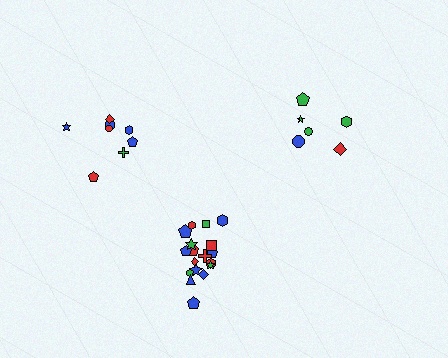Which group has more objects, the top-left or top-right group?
The top-left group.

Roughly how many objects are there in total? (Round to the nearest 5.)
Roughly 30 objects in total.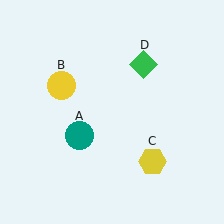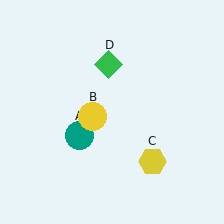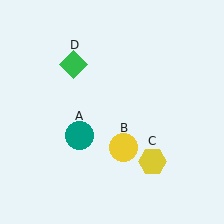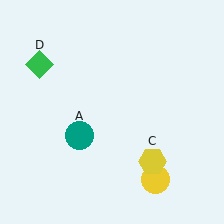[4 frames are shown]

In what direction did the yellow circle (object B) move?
The yellow circle (object B) moved down and to the right.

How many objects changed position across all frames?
2 objects changed position: yellow circle (object B), green diamond (object D).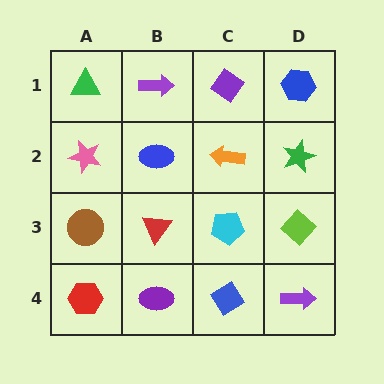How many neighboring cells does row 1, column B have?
3.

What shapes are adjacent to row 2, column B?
A purple arrow (row 1, column B), a red triangle (row 3, column B), a pink star (row 2, column A), an orange arrow (row 2, column C).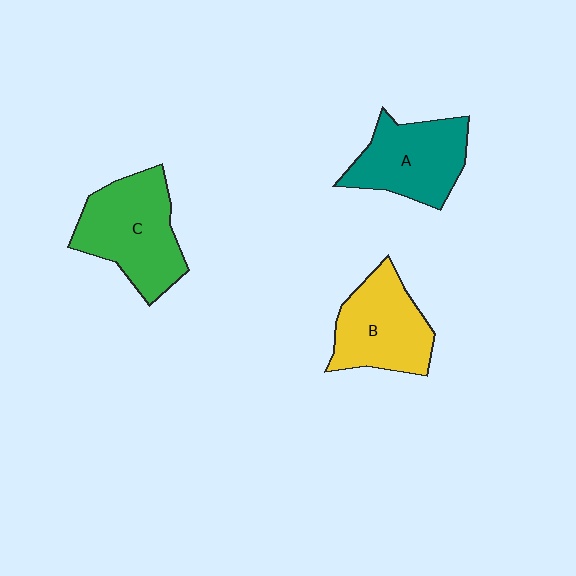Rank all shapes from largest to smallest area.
From largest to smallest: C (green), B (yellow), A (teal).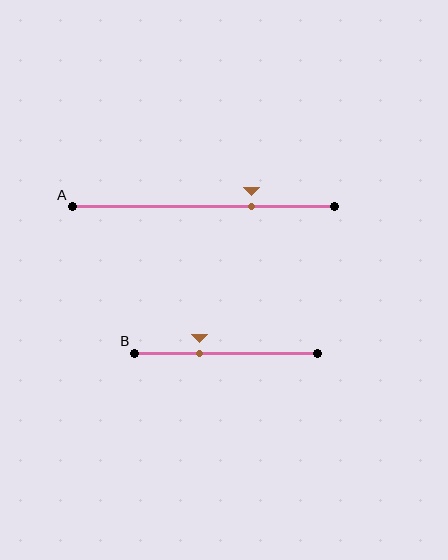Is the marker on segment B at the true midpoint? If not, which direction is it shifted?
No, the marker on segment B is shifted to the left by about 15% of the segment length.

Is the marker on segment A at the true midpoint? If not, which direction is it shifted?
No, the marker on segment A is shifted to the right by about 18% of the segment length.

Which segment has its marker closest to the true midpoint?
Segment B has its marker closest to the true midpoint.